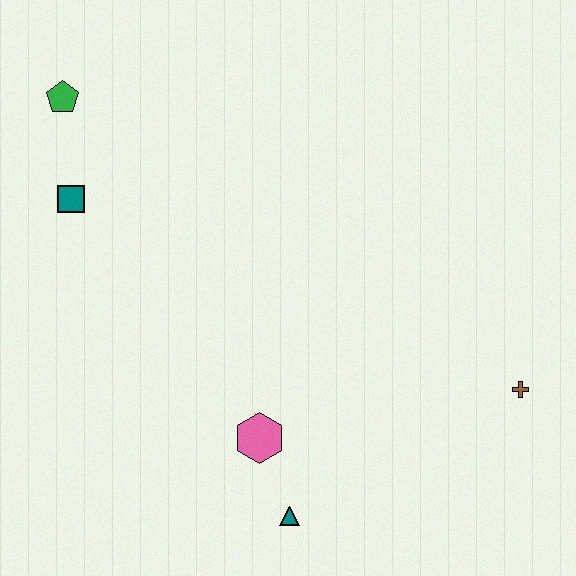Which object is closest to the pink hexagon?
The teal triangle is closest to the pink hexagon.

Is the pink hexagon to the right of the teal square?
Yes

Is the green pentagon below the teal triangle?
No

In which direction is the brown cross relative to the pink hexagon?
The brown cross is to the right of the pink hexagon.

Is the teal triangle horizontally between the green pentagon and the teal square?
No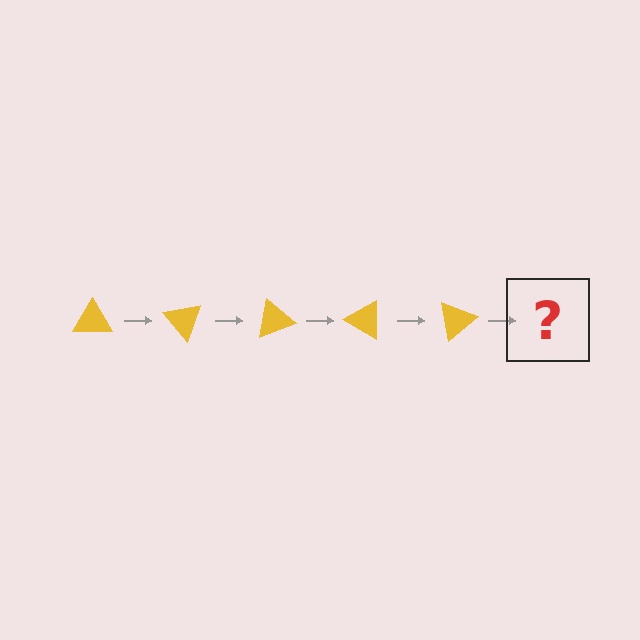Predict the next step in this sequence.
The next step is a yellow triangle rotated 250 degrees.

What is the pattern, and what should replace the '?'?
The pattern is that the triangle rotates 50 degrees each step. The '?' should be a yellow triangle rotated 250 degrees.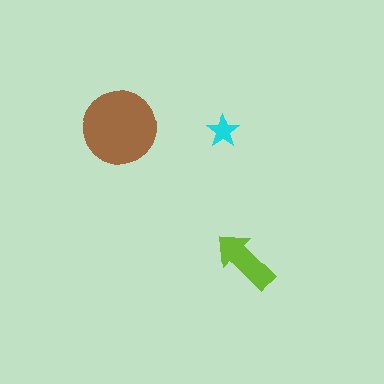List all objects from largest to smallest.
The brown circle, the lime arrow, the cyan star.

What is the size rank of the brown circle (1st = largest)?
1st.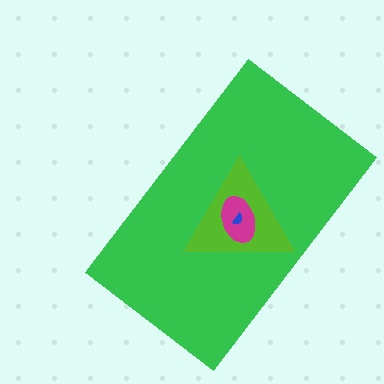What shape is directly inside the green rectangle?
The lime triangle.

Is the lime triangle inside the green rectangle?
Yes.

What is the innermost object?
The blue semicircle.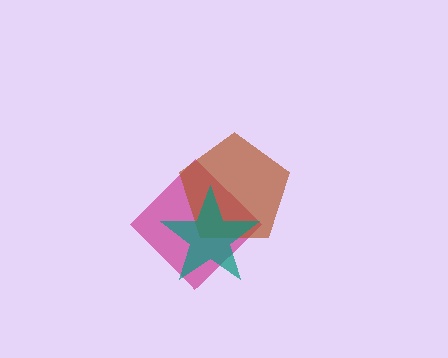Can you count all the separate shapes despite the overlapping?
Yes, there are 3 separate shapes.